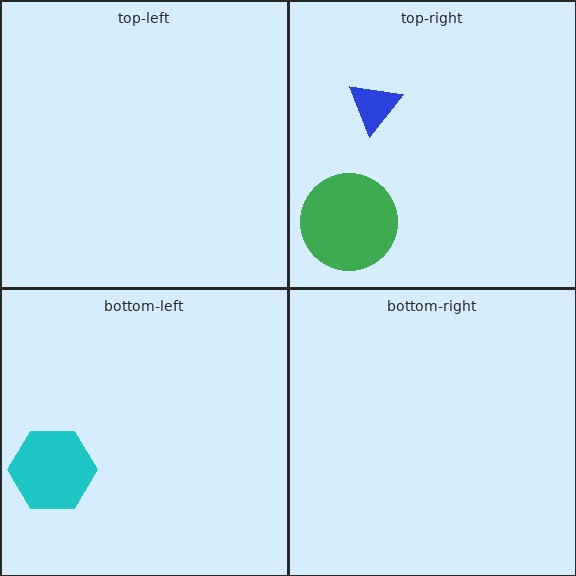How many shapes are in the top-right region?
2.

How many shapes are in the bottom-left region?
1.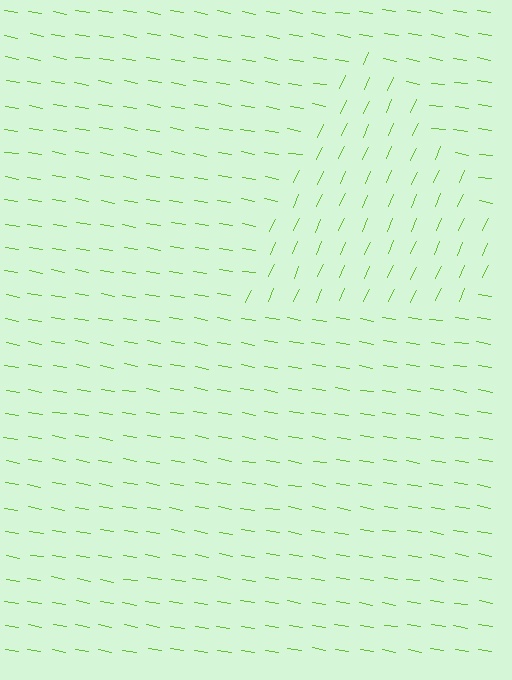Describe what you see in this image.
The image is filled with small lime line segments. A triangle region in the image has lines oriented differently from the surrounding lines, creating a visible texture boundary.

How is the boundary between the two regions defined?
The boundary is defined purely by a change in line orientation (approximately 76 degrees difference). All lines are the same color and thickness.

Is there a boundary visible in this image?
Yes, there is a texture boundary formed by a change in line orientation.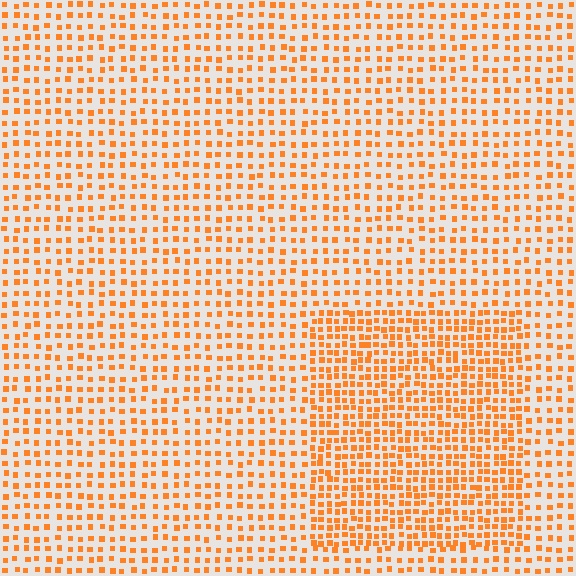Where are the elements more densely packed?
The elements are more densely packed inside the rectangle boundary.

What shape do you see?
I see a rectangle.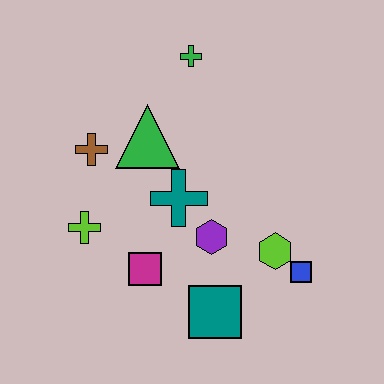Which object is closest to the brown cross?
The green triangle is closest to the brown cross.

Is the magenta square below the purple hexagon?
Yes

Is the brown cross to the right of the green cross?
No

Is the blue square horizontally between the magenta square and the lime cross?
No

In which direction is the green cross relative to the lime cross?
The green cross is above the lime cross.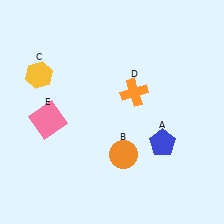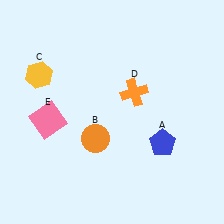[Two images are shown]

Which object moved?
The orange circle (B) moved left.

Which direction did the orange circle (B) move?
The orange circle (B) moved left.